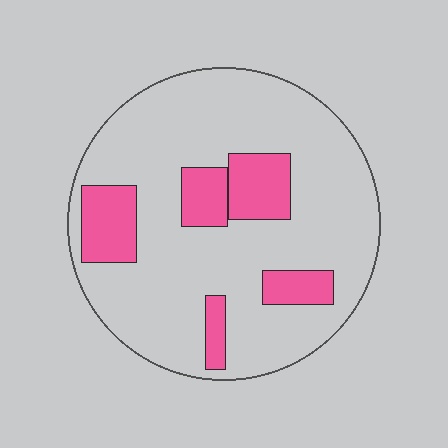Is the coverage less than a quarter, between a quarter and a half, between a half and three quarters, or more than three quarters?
Less than a quarter.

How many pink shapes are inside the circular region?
5.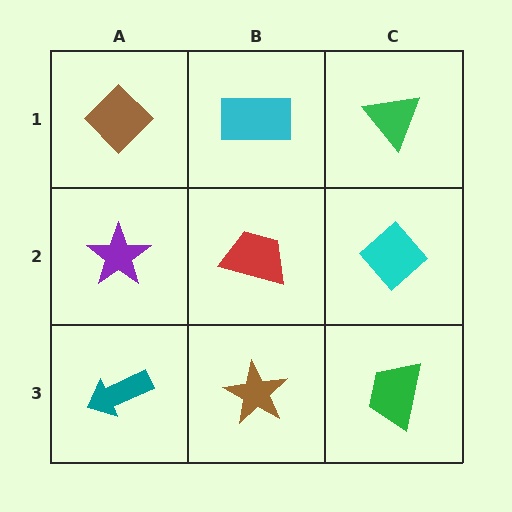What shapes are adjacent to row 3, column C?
A cyan diamond (row 2, column C), a brown star (row 3, column B).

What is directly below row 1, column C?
A cyan diamond.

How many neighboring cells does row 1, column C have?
2.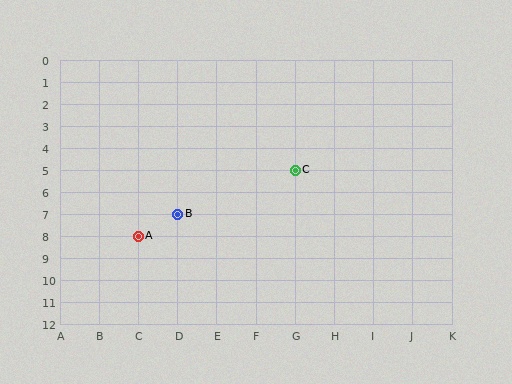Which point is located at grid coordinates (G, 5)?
Point C is at (G, 5).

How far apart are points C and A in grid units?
Points C and A are 4 columns and 3 rows apart (about 5.0 grid units diagonally).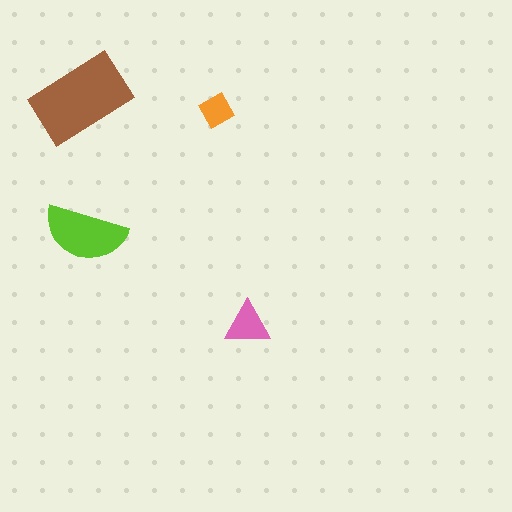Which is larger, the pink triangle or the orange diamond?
The pink triangle.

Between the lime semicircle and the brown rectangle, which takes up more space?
The brown rectangle.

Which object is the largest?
The brown rectangle.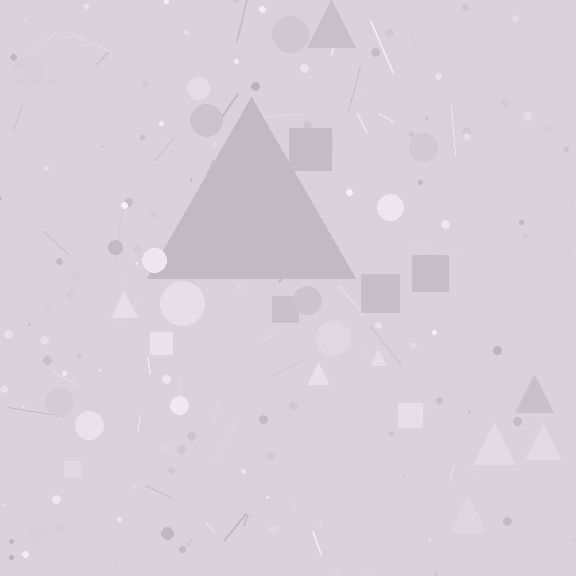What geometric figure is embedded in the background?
A triangle is embedded in the background.